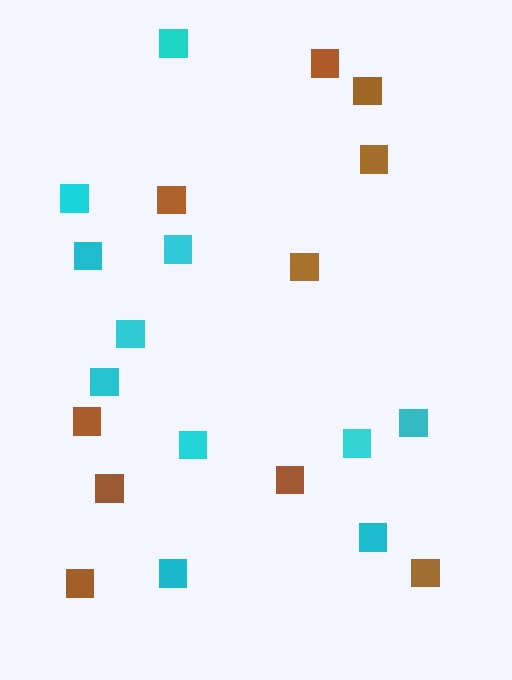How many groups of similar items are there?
There are 2 groups: one group of cyan squares (11) and one group of brown squares (10).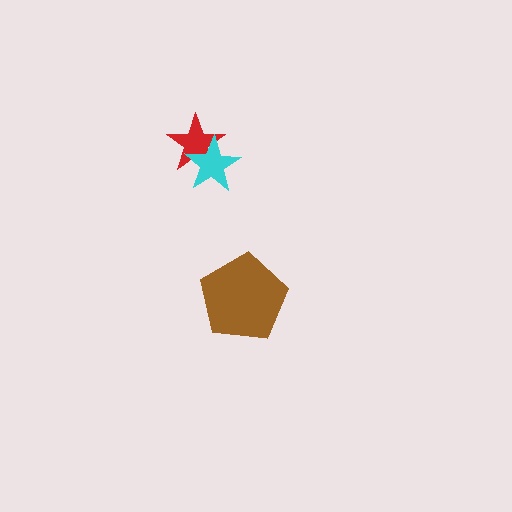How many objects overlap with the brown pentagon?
0 objects overlap with the brown pentagon.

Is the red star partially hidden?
Yes, it is partially covered by another shape.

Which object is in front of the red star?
The cyan star is in front of the red star.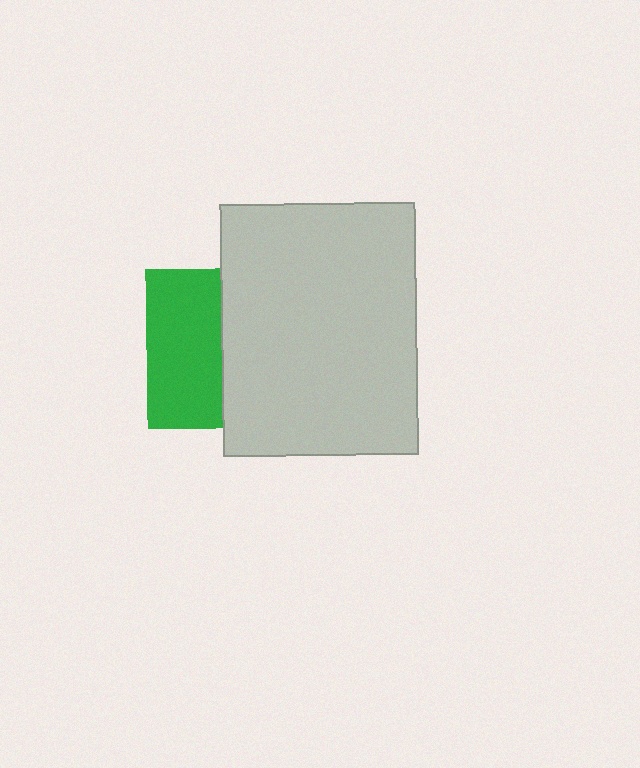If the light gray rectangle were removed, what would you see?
You would see the complete green square.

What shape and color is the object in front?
The object in front is a light gray rectangle.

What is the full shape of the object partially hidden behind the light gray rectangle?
The partially hidden object is a green square.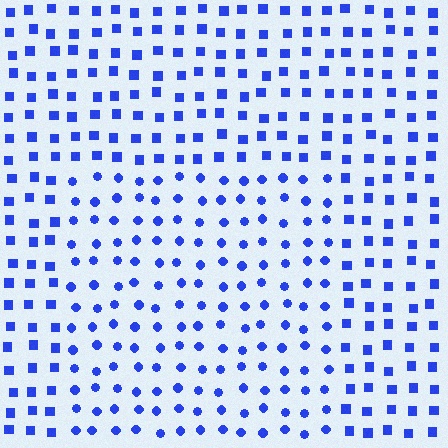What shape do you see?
I see a rectangle.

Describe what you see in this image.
The image is filled with small blue elements arranged in a uniform grid. A rectangle-shaped region contains circles, while the surrounding area contains squares. The boundary is defined purely by the change in element shape.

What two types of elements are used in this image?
The image uses circles inside the rectangle region and squares outside it.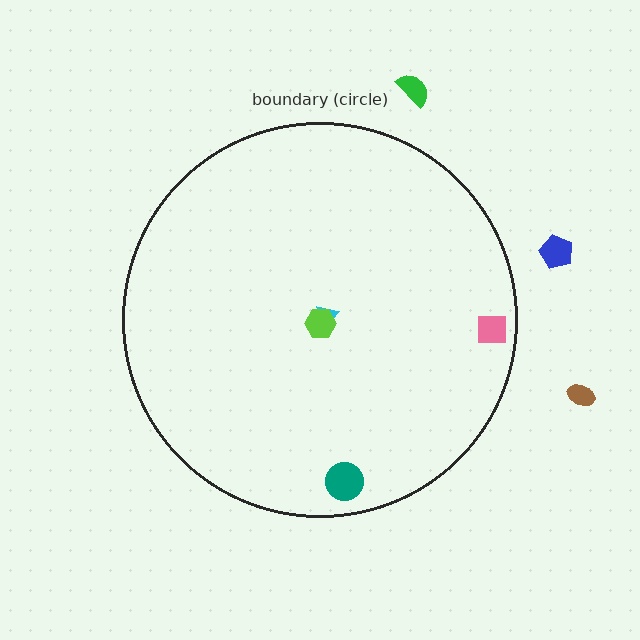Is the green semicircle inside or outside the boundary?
Outside.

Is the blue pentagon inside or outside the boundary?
Outside.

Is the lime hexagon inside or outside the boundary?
Inside.